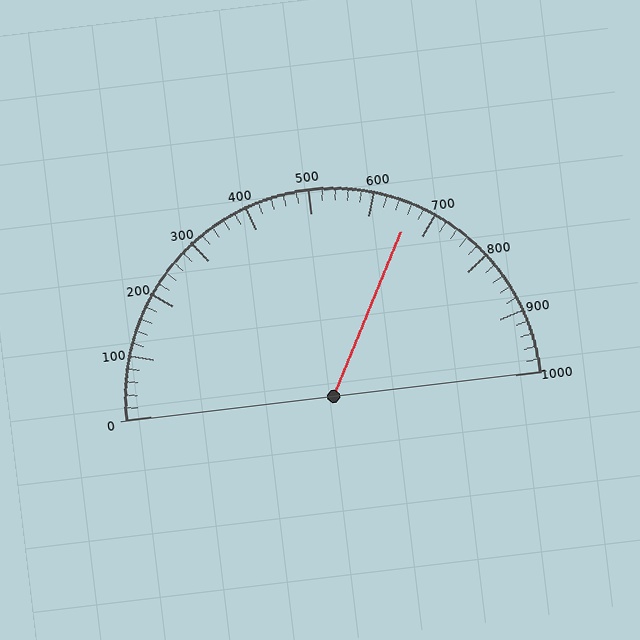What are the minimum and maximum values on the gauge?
The gauge ranges from 0 to 1000.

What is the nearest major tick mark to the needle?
The nearest major tick mark is 700.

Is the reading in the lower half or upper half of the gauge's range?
The reading is in the upper half of the range (0 to 1000).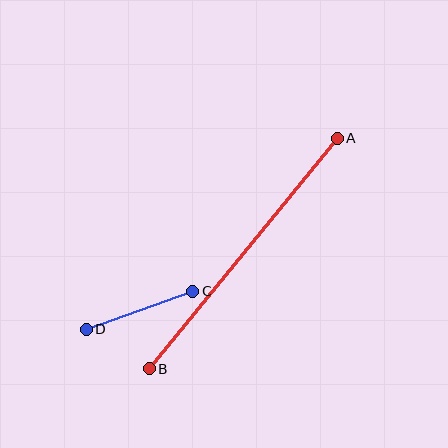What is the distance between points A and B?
The distance is approximately 297 pixels.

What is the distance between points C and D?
The distance is approximately 113 pixels.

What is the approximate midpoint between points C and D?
The midpoint is at approximately (140, 310) pixels.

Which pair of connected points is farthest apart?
Points A and B are farthest apart.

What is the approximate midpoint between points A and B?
The midpoint is at approximately (243, 254) pixels.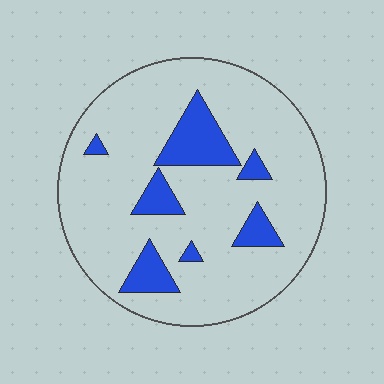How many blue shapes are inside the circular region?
7.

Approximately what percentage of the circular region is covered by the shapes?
Approximately 15%.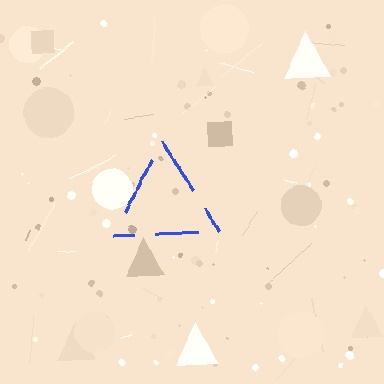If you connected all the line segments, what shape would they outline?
They would outline a triangle.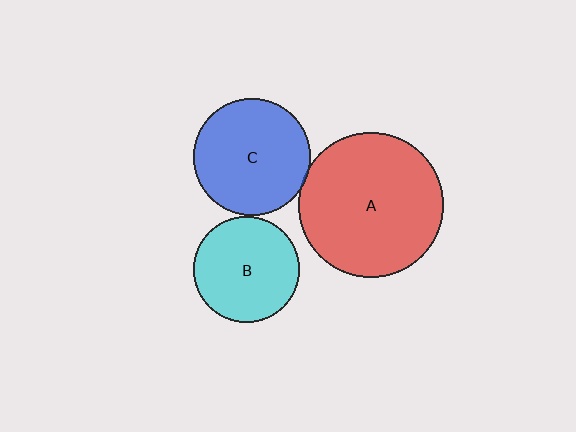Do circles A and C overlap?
Yes.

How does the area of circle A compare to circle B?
Approximately 1.9 times.